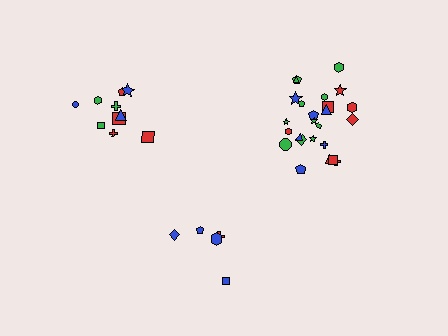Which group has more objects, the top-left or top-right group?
The top-right group.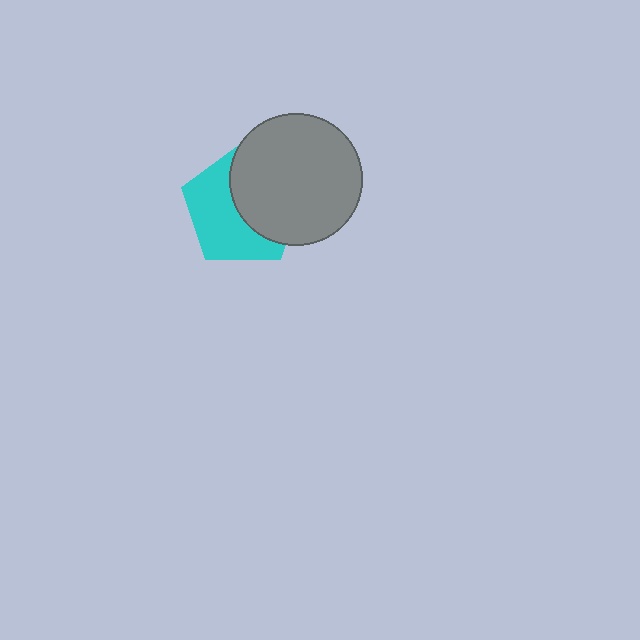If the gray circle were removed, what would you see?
You would see the complete cyan pentagon.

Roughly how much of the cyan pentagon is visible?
About half of it is visible (roughly 52%).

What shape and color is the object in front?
The object in front is a gray circle.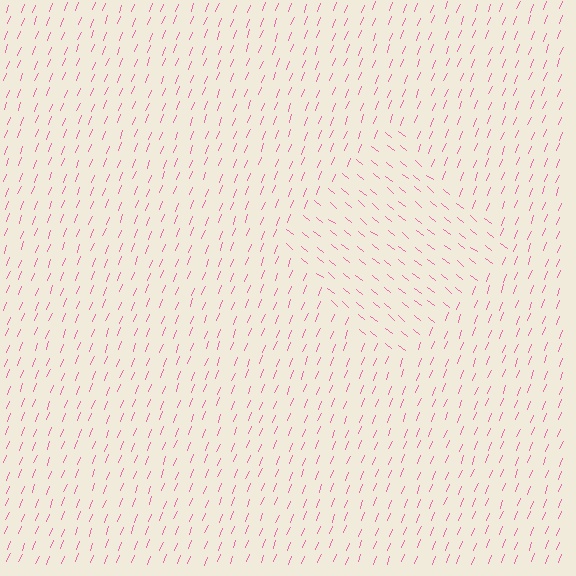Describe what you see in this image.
The image is filled with small pink line segments. A diamond region in the image has lines oriented differently from the surrounding lines, creating a visible texture boundary.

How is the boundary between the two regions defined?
The boundary is defined purely by a change in line orientation (approximately 73 degrees difference). All lines are the same color and thickness.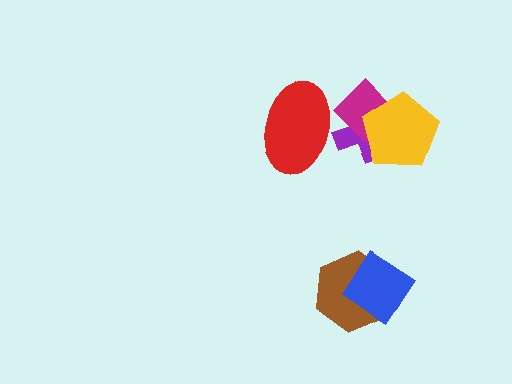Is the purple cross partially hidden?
Yes, it is partially covered by another shape.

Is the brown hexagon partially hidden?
Yes, it is partially covered by another shape.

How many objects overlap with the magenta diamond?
3 objects overlap with the magenta diamond.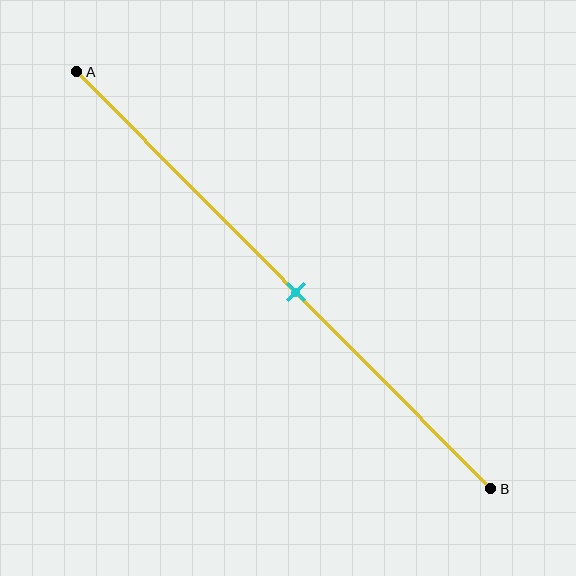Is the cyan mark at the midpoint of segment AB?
Yes, the mark is approximately at the midpoint.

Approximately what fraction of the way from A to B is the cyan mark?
The cyan mark is approximately 55% of the way from A to B.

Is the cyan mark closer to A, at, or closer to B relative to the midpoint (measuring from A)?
The cyan mark is approximately at the midpoint of segment AB.